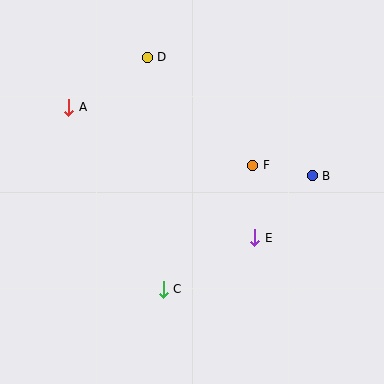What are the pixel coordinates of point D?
Point D is at (147, 57).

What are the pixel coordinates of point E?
Point E is at (255, 238).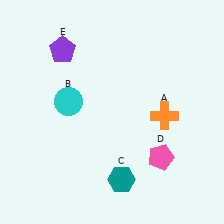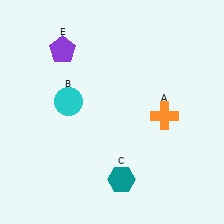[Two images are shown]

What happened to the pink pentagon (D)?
The pink pentagon (D) was removed in Image 2. It was in the bottom-right area of Image 1.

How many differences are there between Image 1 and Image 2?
There is 1 difference between the two images.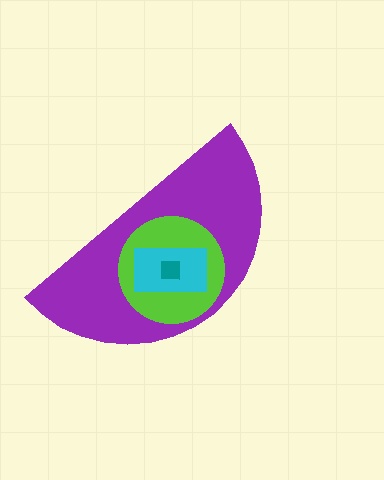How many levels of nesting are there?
4.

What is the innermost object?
The teal square.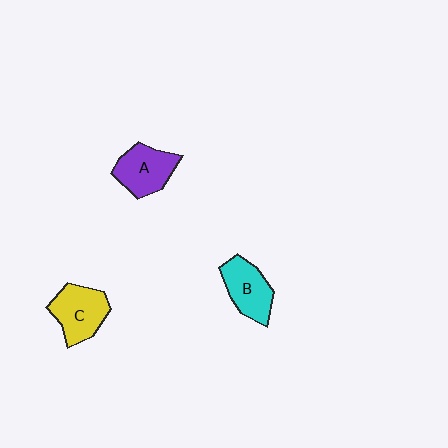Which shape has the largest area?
Shape C (yellow).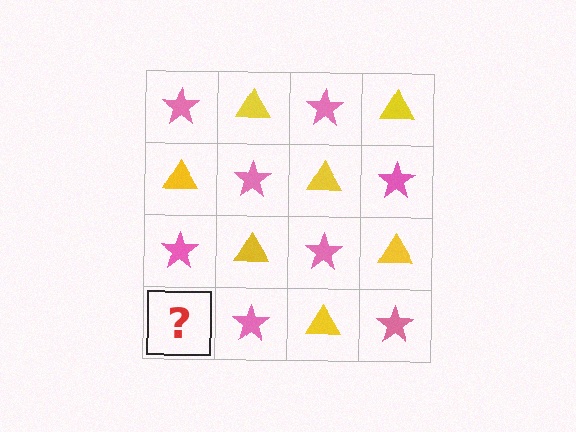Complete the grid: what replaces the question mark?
The question mark should be replaced with a yellow triangle.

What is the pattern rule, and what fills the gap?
The rule is that it alternates pink star and yellow triangle in a checkerboard pattern. The gap should be filled with a yellow triangle.